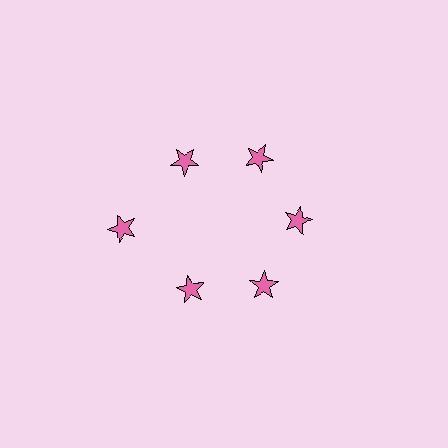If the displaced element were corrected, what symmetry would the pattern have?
It would have 6-fold rotational symmetry — the pattern would map onto itself every 60 degrees.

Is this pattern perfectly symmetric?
No. The 6 pink stars are arranged in a ring, but one element near the 9 o'clock position is pushed outward from the center, breaking the 6-fold rotational symmetry.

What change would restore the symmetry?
The symmetry would be restored by moving it inward, back onto the ring so that all 6 stars sit at equal angles and equal distance from the center.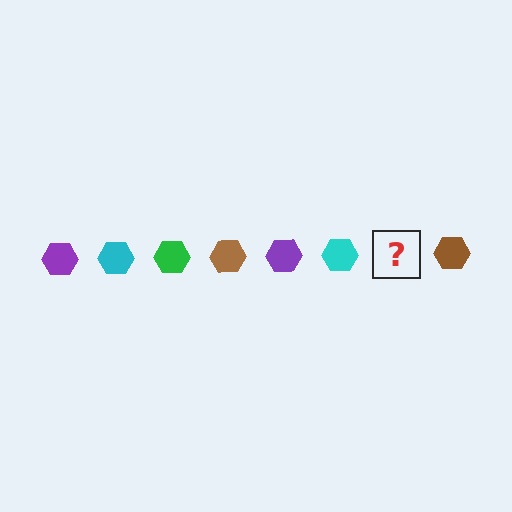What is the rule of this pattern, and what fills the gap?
The rule is that the pattern cycles through purple, cyan, green, brown hexagons. The gap should be filled with a green hexagon.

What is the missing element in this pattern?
The missing element is a green hexagon.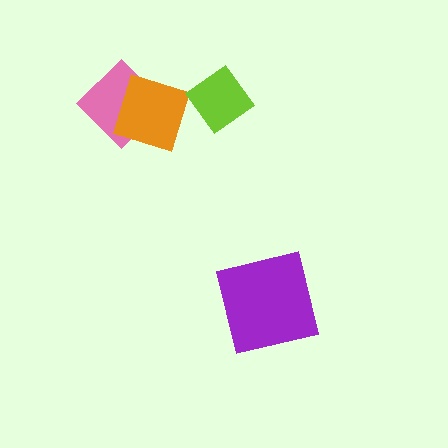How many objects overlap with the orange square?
1 object overlaps with the orange square.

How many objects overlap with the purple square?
0 objects overlap with the purple square.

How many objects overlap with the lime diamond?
0 objects overlap with the lime diamond.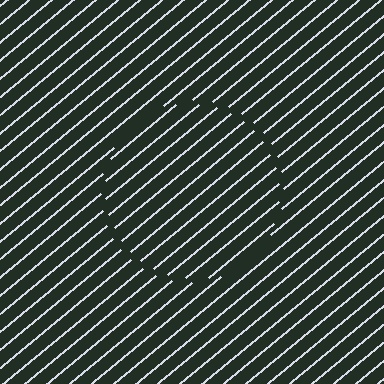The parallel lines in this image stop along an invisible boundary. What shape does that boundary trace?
An illusory circle. The interior of the shape contains the same grating, shifted by half a period — the contour is defined by the phase discontinuity where line-ends from the inner and outer gratings abut.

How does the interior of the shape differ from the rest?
The interior of the shape contains the same grating, shifted by half a period — the contour is defined by the phase discontinuity where line-ends from the inner and outer gratings abut.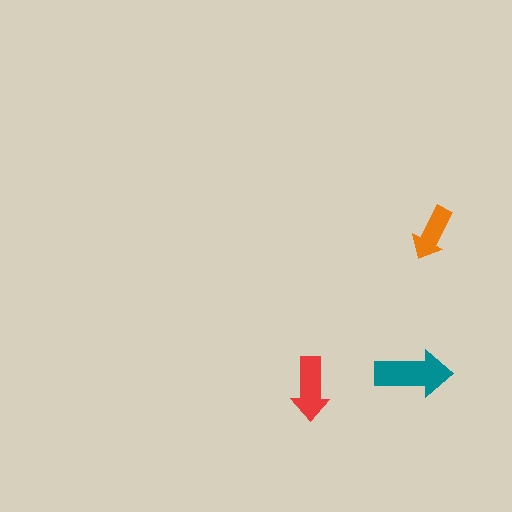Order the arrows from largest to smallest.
the teal one, the red one, the orange one.